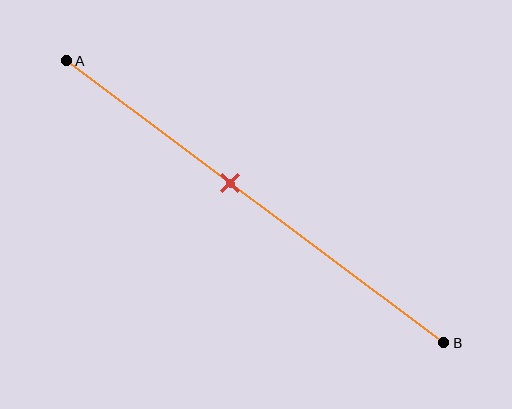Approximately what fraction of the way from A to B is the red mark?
The red mark is approximately 45% of the way from A to B.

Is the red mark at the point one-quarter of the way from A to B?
No, the mark is at about 45% from A, not at the 25% one-quarter point.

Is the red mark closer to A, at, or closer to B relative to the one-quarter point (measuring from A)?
The red mark is closer to point B than the one-quarter point of segment AB.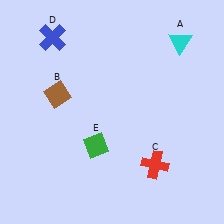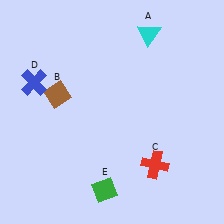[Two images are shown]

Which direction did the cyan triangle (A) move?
The cyan triangle (A) moved left.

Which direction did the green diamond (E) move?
The green diamond (E) moved down.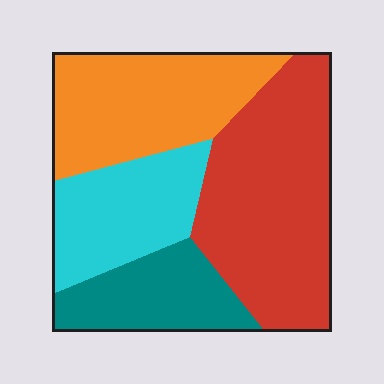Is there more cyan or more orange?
Orange.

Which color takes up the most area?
Red, at roughly 40%.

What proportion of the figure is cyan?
Cyan covers about 20% of the figure.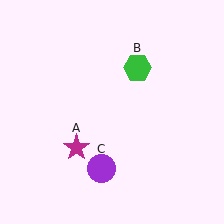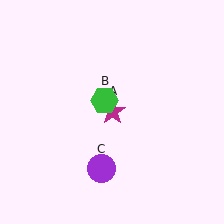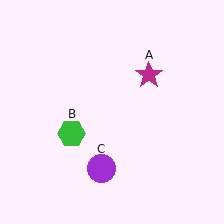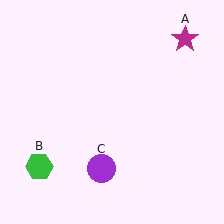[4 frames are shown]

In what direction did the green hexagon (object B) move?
The green hexagon (object B) moved down and to the left.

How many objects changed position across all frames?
2 objects changed position: magenta star (object A), green hexagon (object B).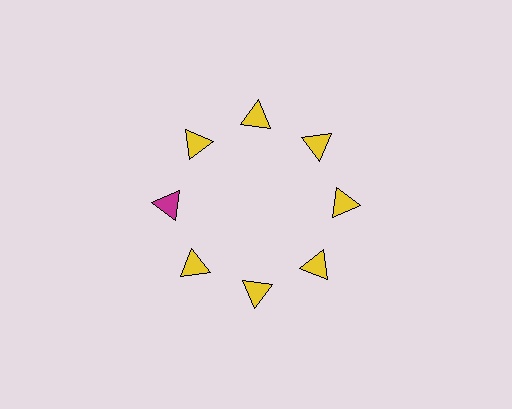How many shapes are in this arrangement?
There are 8 shapes arranged in a ring pattern.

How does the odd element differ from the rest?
It has a different color: magenta instead of yellow.